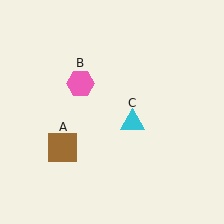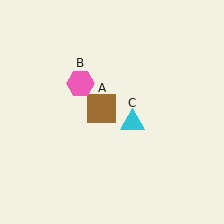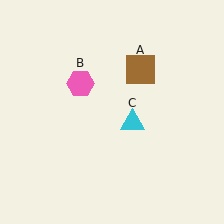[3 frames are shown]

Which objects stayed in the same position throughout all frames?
Pink hexagon (object B) and cyan triangle (object C) remained stationary.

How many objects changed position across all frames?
1 object changed position: brown square (object A).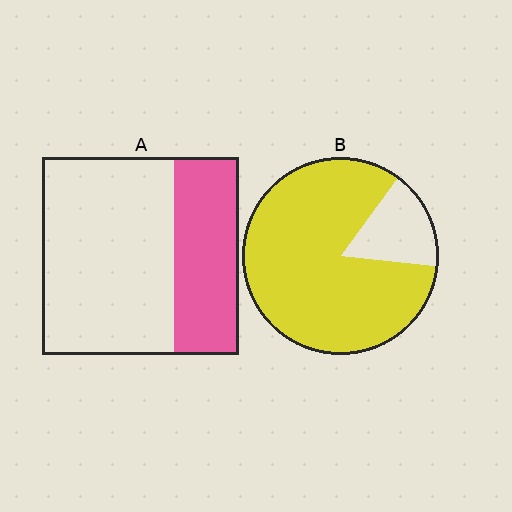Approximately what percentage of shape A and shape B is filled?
A is approximately 35% and B is approximately 85%.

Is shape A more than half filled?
No.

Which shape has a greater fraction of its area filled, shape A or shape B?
Shape B.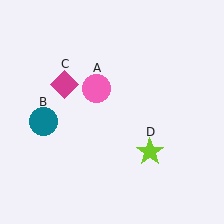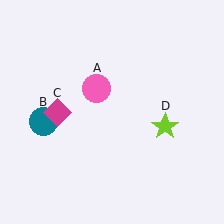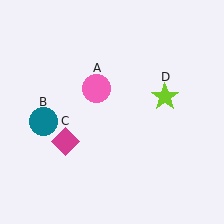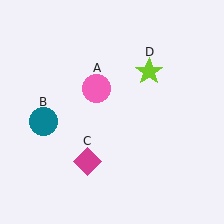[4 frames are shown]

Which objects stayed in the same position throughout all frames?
Pink circle (object A) and teal circle (object B) remained stationary.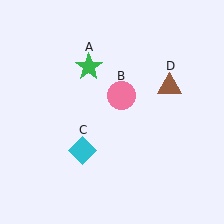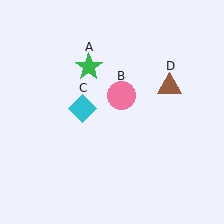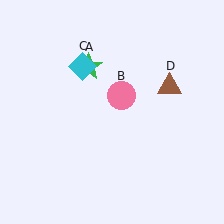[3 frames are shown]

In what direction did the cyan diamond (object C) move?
The cyan diamond (object C) moved up.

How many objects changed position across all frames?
1 object changed position: cyan diamond (object C).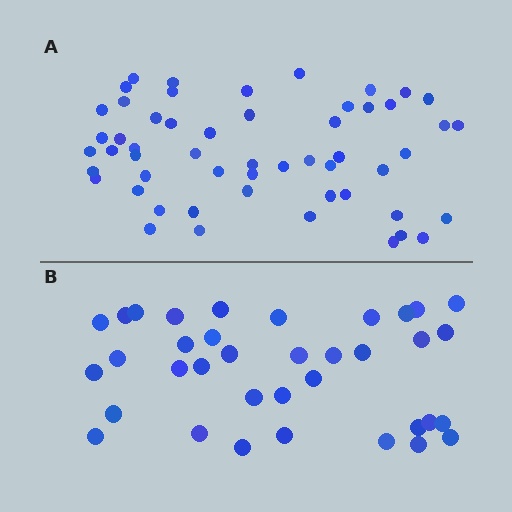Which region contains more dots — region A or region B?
Region A (the top region) has more dots.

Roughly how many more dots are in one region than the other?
Region A has approximately 20 more dots than region B.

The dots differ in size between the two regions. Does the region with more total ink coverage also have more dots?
No. Region B has more total ink coverage because its dots are larger, but region A actually contains more individual dots. Total area can be misleading — the number of items is what matters here.